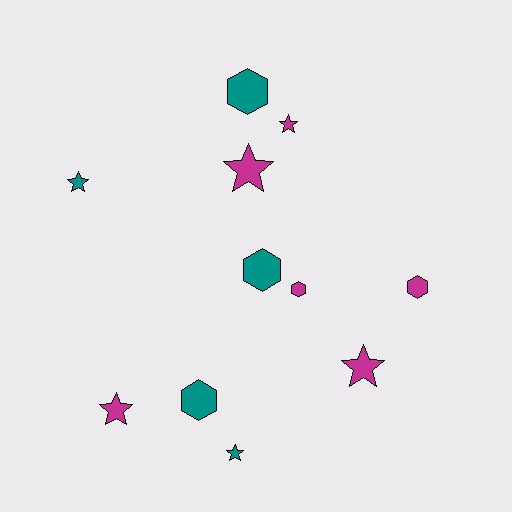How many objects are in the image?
There are 11 objects.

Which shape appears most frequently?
Star, with 6 objects.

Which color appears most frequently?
Magenta, with 6 objects.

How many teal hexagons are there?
There are 3 teal hexagons.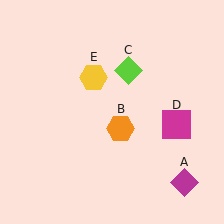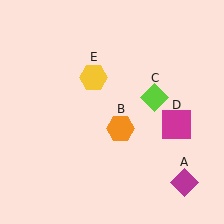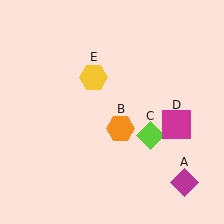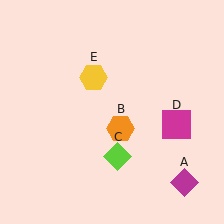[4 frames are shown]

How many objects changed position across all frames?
1 object changed position: lime diamond (object C).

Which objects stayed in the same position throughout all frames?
Magenta diamond (object A) and orange hexagon (object B) and magenta square (object D) and yellow hexagon (object E) remained stationary.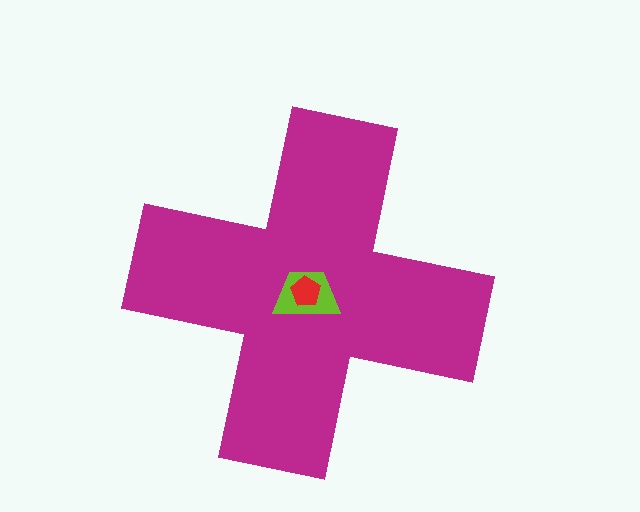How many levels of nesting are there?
3.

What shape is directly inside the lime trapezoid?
The red pentagon.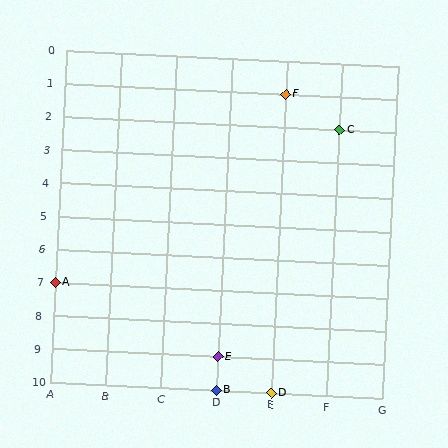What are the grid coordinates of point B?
Point B is at grid coordinates (D, 10).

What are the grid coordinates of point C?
Point C is at grid coordinates (F, 2).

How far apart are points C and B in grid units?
Points C and B are 2 columns and 8 rows apart (about 8.2 grid units diagonally).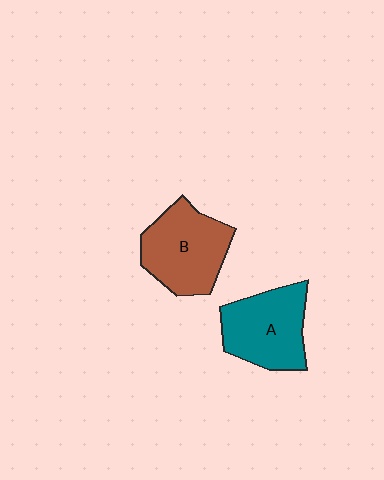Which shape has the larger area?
Shape B (brown).